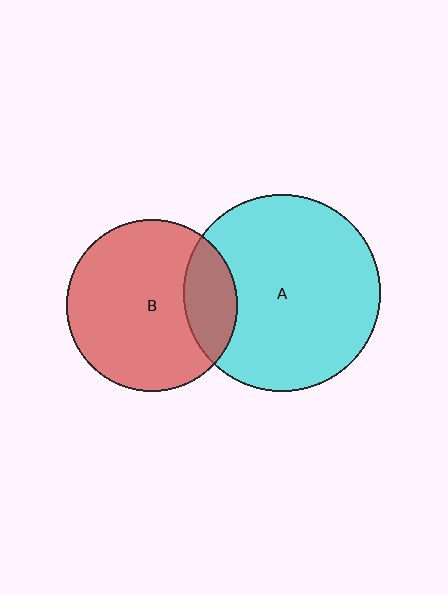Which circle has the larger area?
Circle A (cyan).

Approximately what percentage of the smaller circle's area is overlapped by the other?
Approximately 20%.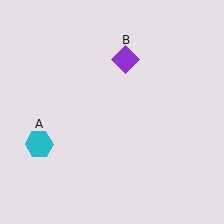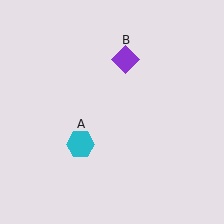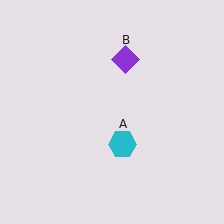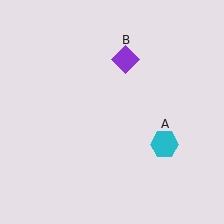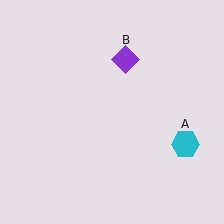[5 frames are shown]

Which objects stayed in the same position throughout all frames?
Purple diamond (object B) remained stationary.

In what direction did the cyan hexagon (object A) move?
The cyan hexagon (object A) moved right.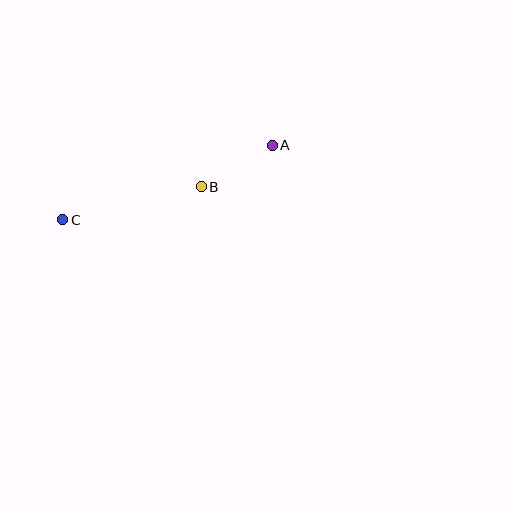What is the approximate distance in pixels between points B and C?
The distance between B and C is approximately 142 pixels.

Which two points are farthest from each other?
Points A and C are farthest from each other.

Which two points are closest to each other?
Points A and B are closest to each other.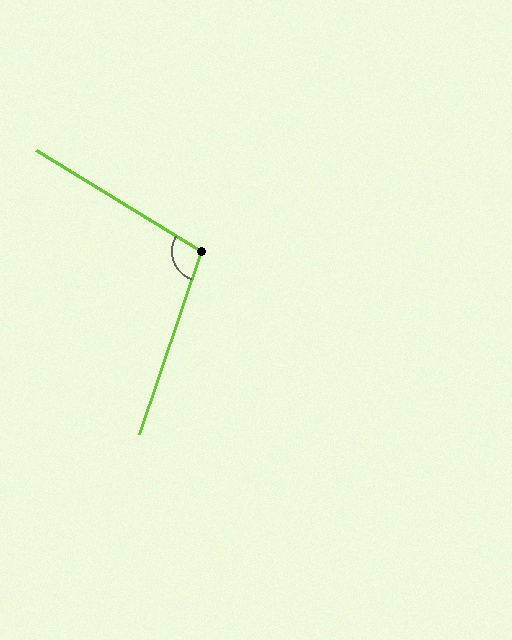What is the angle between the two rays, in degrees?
Approximately 103 degrees.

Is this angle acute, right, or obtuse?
It is obtuse.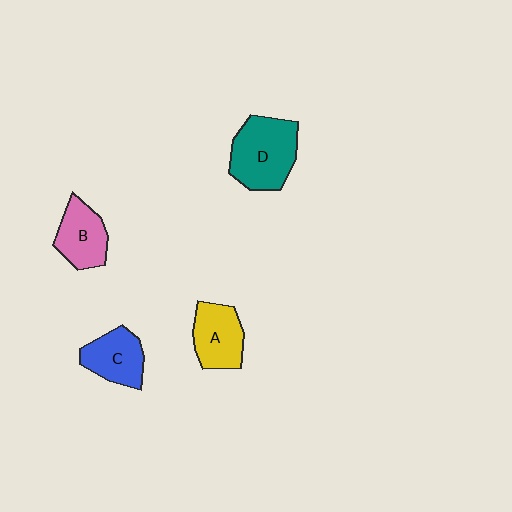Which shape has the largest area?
Shape D (teal).